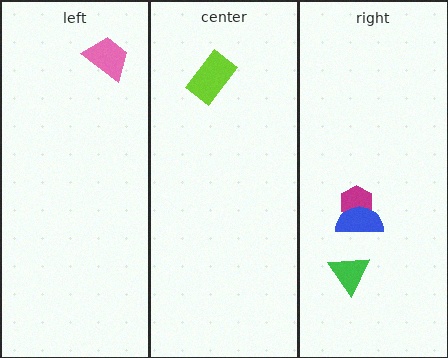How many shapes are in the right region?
3.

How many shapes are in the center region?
1.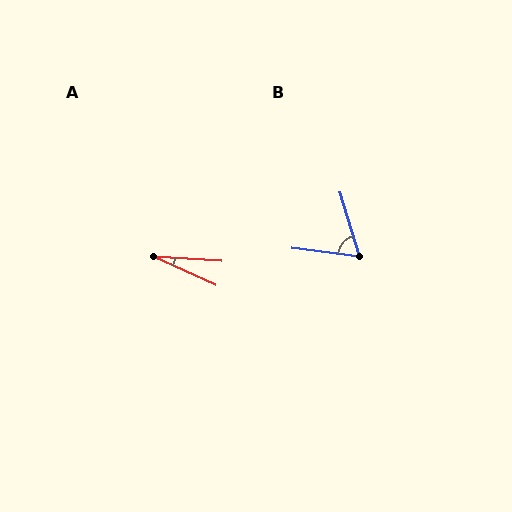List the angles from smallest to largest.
A (21°), B (65°).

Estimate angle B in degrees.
Approximately 65 degrees.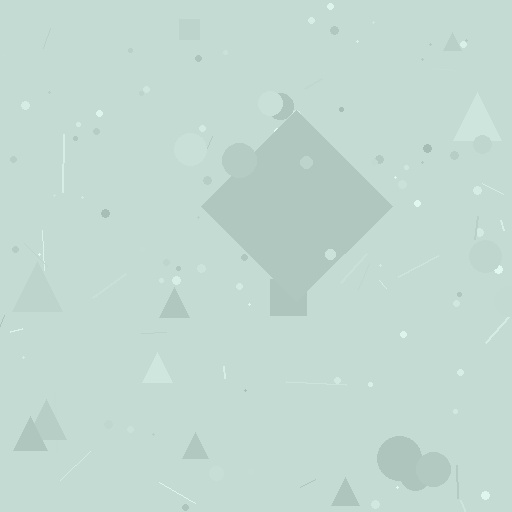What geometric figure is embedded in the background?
A diamond is embedded in the background.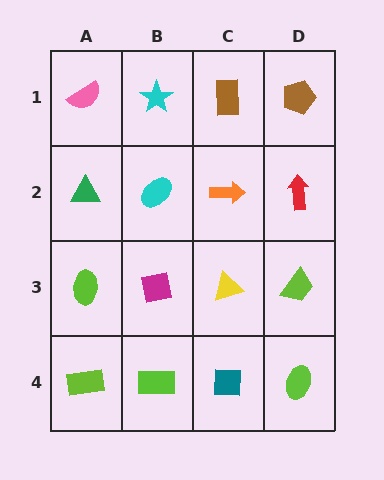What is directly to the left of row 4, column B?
A lime rectangle.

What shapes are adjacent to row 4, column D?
A lime trapezoid (row 3, column D), a teal square (row 4, column C).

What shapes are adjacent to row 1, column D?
A red arrow (row 2, column D), a brown rectangle (row 1, column C).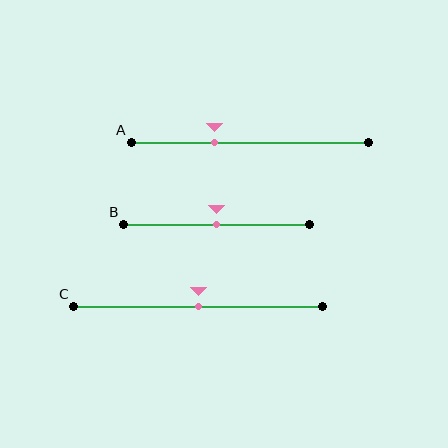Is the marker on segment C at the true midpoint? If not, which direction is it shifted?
Yes, the marker on segment C is at the true midpoint.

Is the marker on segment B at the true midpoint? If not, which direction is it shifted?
Yes, the marker on segment B is at the true midpoint.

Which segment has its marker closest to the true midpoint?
Segment B has its marker closest to the true midpoint.